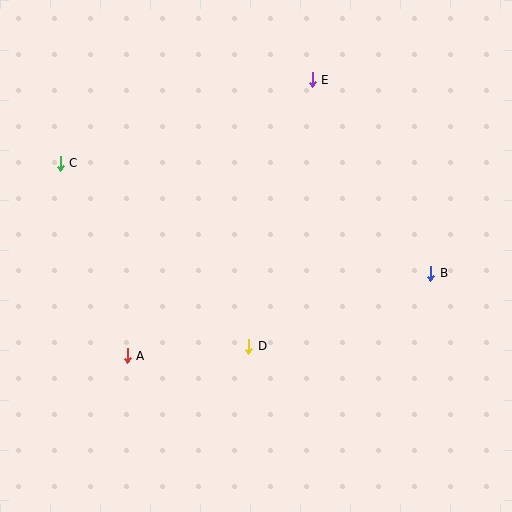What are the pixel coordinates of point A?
Point A is at (127, 356).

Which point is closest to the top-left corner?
Point C is closest to the top-left corner.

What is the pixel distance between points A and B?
The distance between A and B is 314 pixels.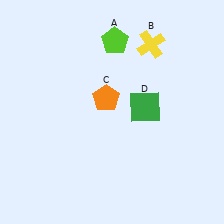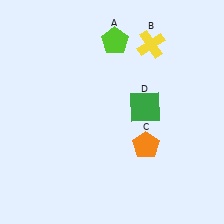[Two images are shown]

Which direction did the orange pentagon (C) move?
The orange pentagon (C) moved down.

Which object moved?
The orange pentagon (C) moved down.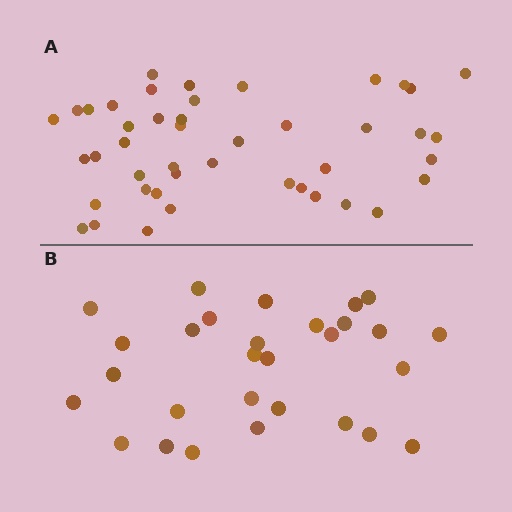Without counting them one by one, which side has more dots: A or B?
Region A (the top region) has more dots.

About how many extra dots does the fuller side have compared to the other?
Region A has approximately 15 more dots than region B.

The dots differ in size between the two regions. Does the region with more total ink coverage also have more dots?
No. Region B has more total ink coverage because its dots are larger, but region A actually contains more individual dots. Total area can be misleading — the number of items is what matters here.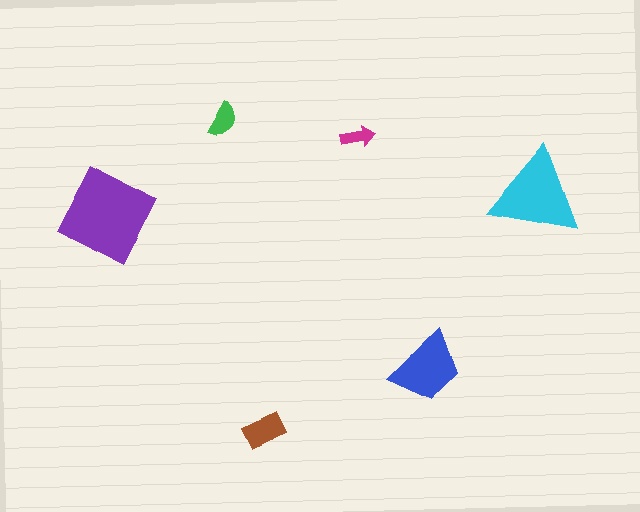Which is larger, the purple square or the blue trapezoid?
The purple square.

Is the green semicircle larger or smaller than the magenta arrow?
Larger.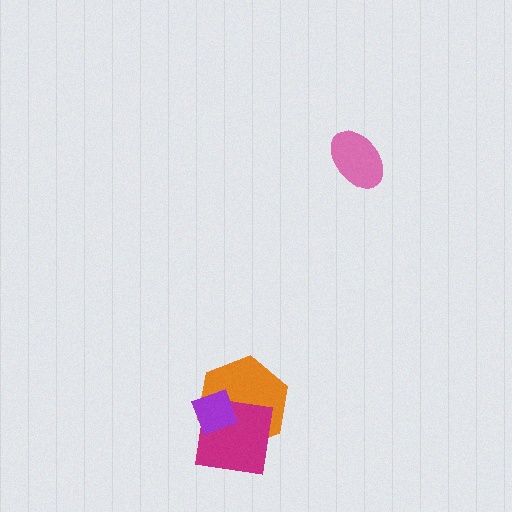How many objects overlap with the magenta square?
2 objects overlap with the magenta square.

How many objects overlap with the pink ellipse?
0 objects overlap with the pink ellipse.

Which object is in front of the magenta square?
The purple diamond is in front of the magenta square.